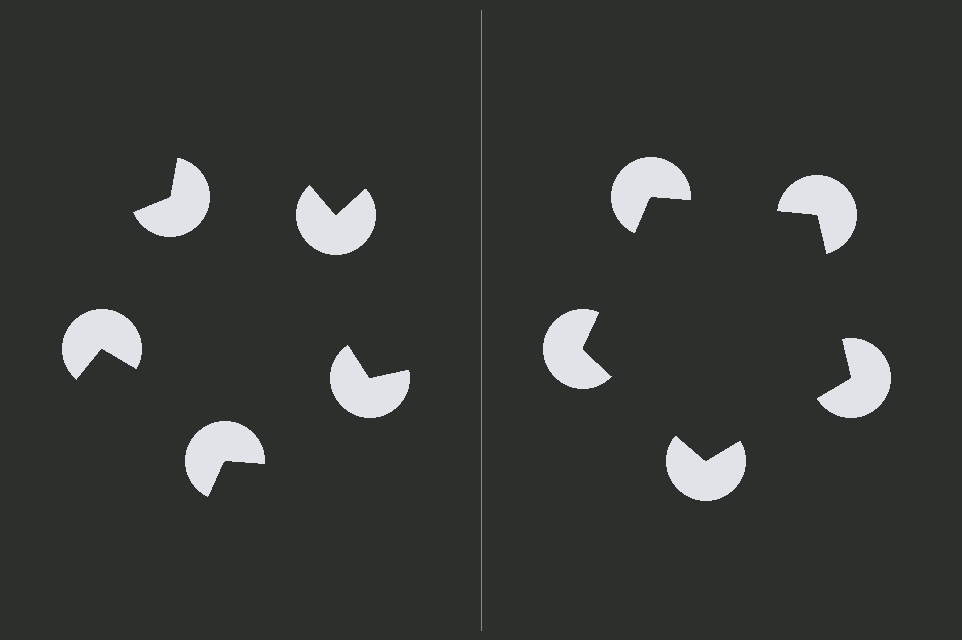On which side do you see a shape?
An illusory pentagon appears on the right side. On the left side the wedge cuts are rotated, so no coherent shape forms.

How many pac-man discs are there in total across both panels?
10 — 5 on each side.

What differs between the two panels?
The pac-man discs are positioned identically on both sides; only the wedge orientations differ. On the right they align to a pentagon; on the left they are misaligned.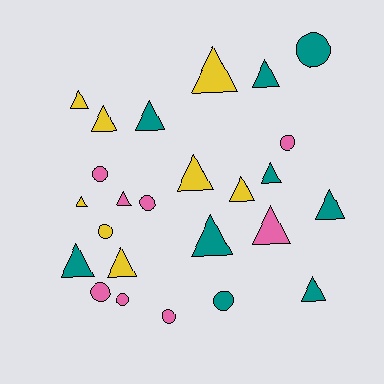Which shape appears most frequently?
Triangle, with 16 objects.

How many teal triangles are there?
There are 7 teal triangles.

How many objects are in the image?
There are 25 objects.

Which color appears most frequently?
Teal, with 9 objects.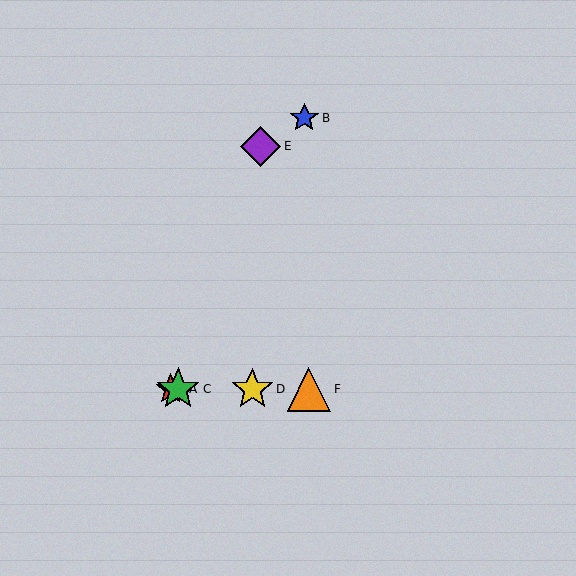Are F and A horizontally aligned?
Yes, both are at y≈389.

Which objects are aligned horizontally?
Objects A, C, D, F are aligned horizontally.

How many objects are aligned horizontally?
4 objects (A, C, D, F) are aligned horizontally.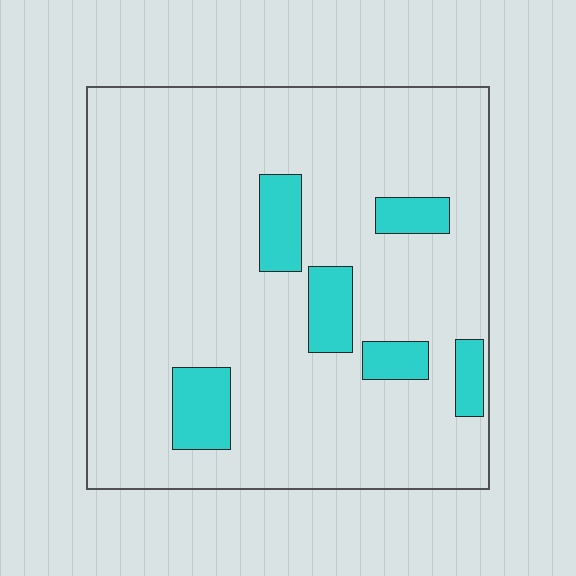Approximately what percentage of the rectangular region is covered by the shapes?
Approximately 15%.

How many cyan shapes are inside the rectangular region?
6.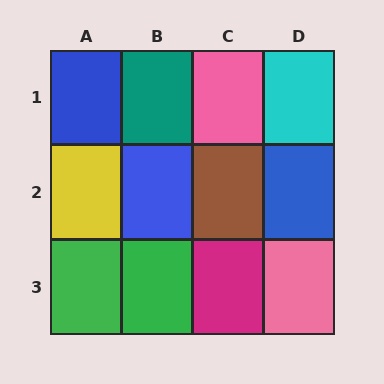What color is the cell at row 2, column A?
Yellow.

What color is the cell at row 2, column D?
Blue.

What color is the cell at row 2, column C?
Brown.